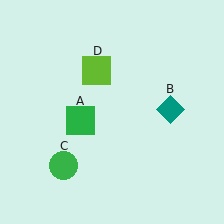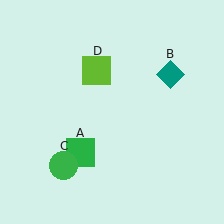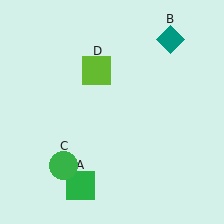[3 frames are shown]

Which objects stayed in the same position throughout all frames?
Green circle (object C) and lime square (object D) remained stationary.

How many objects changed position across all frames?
2 objects changed position: green square (object A), teal diamond (object B).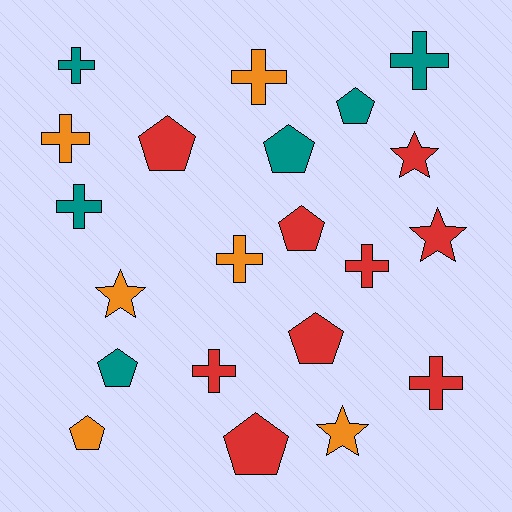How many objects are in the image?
There are 21 objects.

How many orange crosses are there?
There are 3 orange crosses.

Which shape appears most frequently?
Cross, with 9 objects.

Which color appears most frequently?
Red, with 9 objects.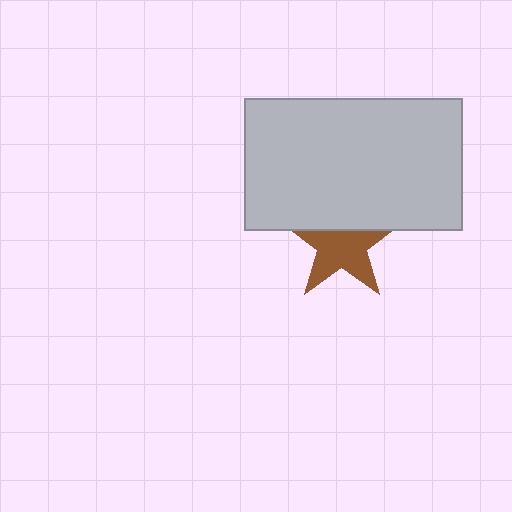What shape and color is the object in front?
The object in front is a light gray rectangle.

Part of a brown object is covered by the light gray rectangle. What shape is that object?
It is a star.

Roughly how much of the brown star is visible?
About half of it is visible (roughly 63%).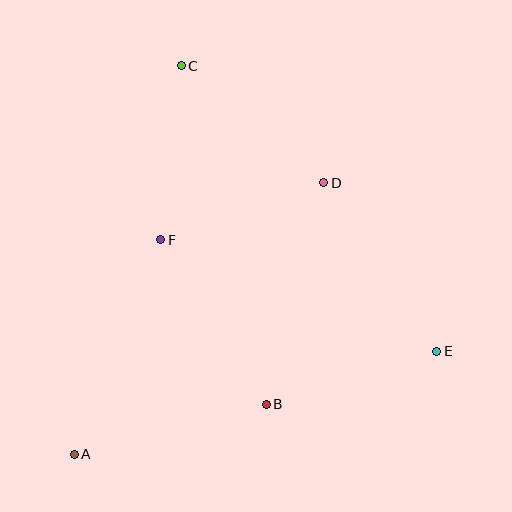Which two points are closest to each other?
Points D and F are closest to each other.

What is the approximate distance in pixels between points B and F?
The distance between B and F is approximately 195 pixels.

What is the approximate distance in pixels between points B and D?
The distance between B and D is approximately 229 pixels.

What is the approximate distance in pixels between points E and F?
The distance between E and F is approximately 297 pixels.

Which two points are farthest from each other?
Points A and C are farthest from each other.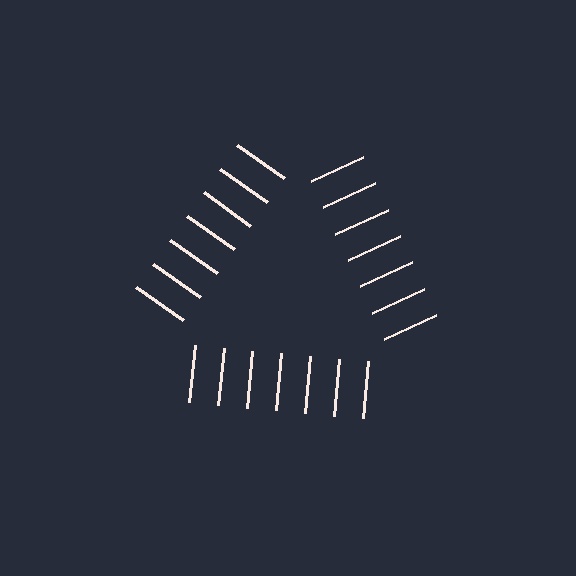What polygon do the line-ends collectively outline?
An illusory triangle — the line segments terminate on its edges but no continuous stroke is drawn.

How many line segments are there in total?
21 — 7 along each of the 3 edges.